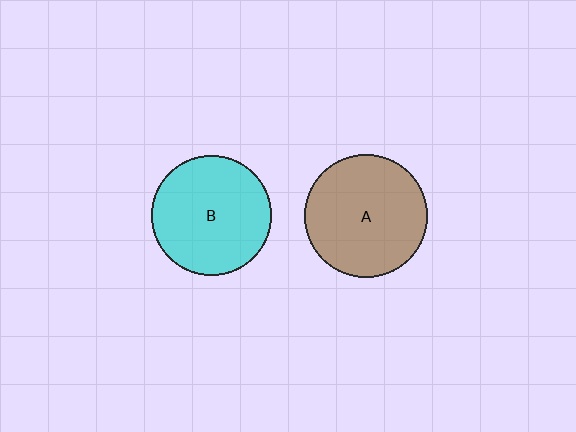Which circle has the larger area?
Circle A (brown).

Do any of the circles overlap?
No, none of the circles overlap.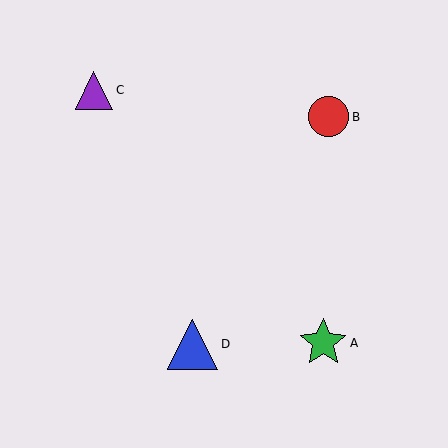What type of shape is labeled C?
Shape C is a purple triangle.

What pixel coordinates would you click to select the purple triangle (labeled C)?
Click at (94, 90) to select the purple triangle C.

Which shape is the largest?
The blue triangle (labeled D) is the largest.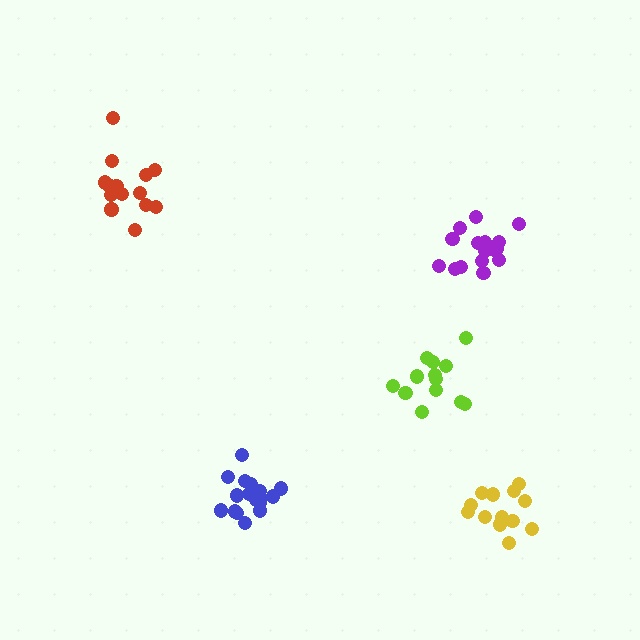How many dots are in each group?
Group 1: 13 dots, Group 2: 14 dots, Group 3: 13 dots, Group 4: 17 dots, Group 5: 17 dots (74 total).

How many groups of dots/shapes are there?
There are 5 groups.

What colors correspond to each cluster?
The clusters are colored: lime, red, yellow, purple, blue.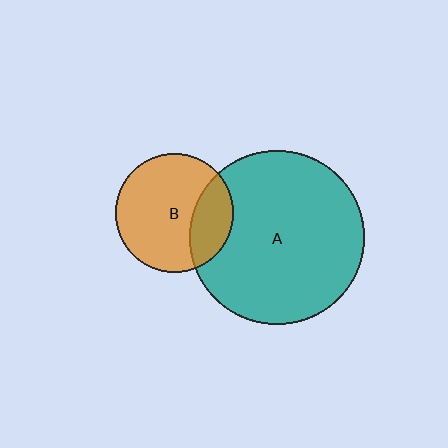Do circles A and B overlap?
Yes.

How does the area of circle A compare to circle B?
Approximately 2.2 times.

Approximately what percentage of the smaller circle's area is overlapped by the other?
Approximately 25%.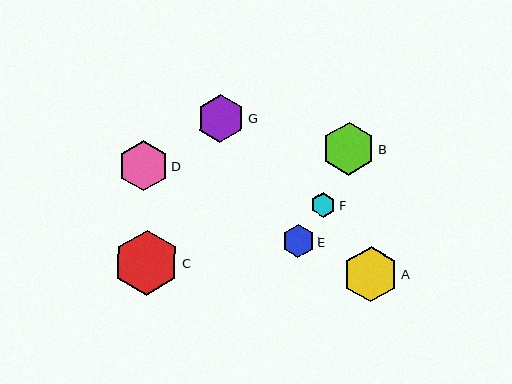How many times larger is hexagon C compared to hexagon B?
Hexagon C is approximately 1.2 times the size of hexagon B.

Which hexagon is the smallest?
Hexagon F is the smallest with a size of approximately 25 pixels.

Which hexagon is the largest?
Hexagon C is the largest with a size of approximately 65 pixels.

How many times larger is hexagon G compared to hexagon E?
Hexagon G is approximately 1.5 times the size of hexagon E.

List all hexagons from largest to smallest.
From largest to smallest: C, A, B, D, G, E, F.